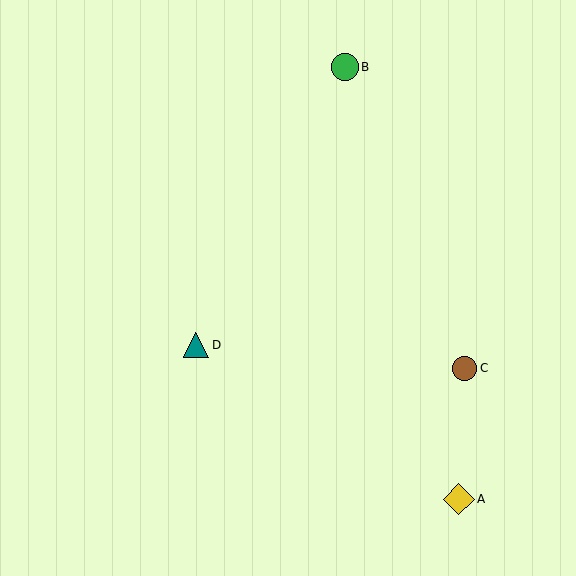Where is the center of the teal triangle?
The center of the teal triangle is at (196, 345).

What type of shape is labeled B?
Shape B is a green circle.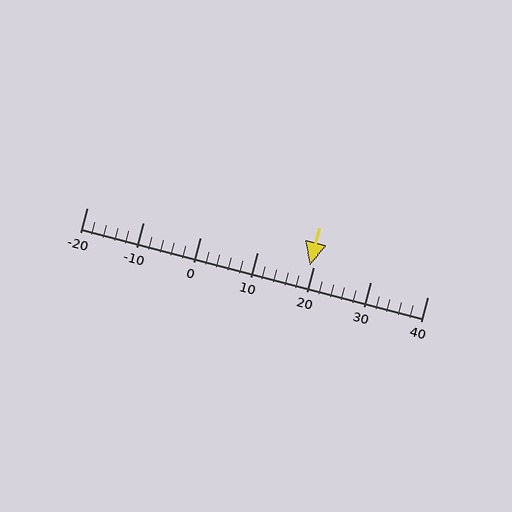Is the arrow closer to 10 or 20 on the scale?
The arrow is closer to 20.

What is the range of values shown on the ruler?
The ruler shows values from -20 to 40.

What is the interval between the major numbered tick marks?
The major tick marks are spaced 10 units apart.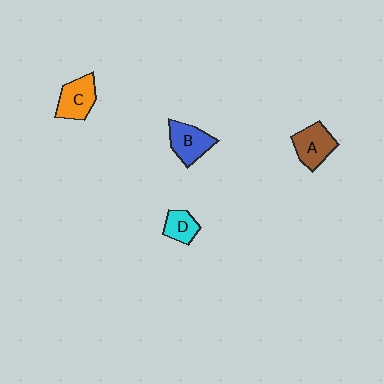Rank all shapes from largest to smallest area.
From largest to smallest: A (brown), B (blue), C (orange), D (cyan).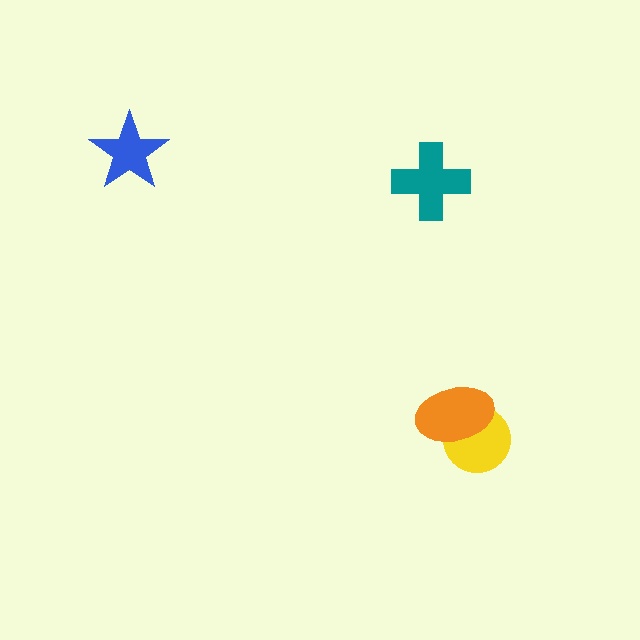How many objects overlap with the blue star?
0 objects overlap with the blue star.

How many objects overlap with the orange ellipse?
1 object overlaps with the orange ellipse.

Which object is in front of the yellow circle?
The orange ellipse is in front of the yellow circle.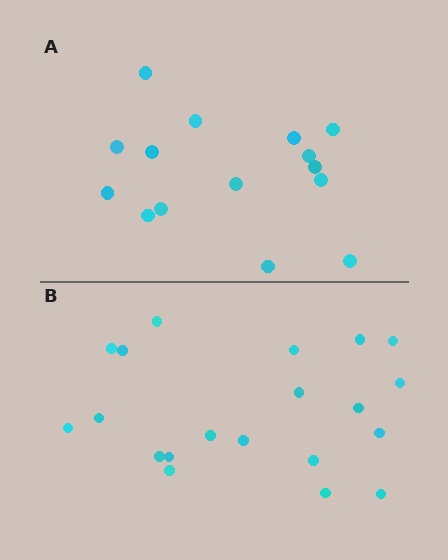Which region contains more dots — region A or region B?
Region B (the bottom region) has more dots.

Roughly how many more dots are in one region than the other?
Region B has about 5 more dots than region A.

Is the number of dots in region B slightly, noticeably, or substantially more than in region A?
Region B has noticeably more, but not dramatically so. The ratio is roughly 1.3 to 1.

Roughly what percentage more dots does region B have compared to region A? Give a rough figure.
About 35% more.